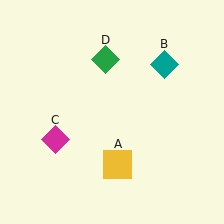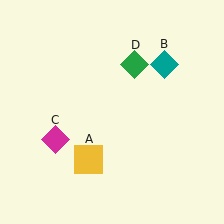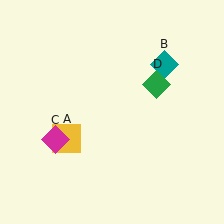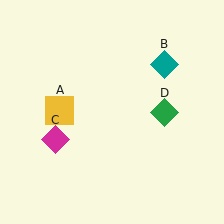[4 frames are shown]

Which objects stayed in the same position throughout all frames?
Teal diamond (object B) and magenta diamond (object C) remained stationary.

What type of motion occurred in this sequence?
The yellow square (object A), green diamond (object D) rotated clockwise around the center of the scene.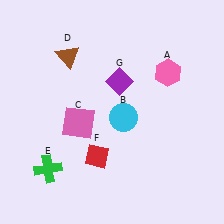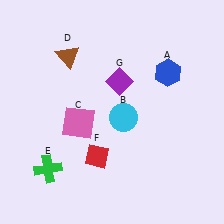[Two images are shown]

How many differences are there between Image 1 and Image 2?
There is 1 difference between the two images.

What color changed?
The hexagon (A) changed from pink in Image 1 to blue in Image 2.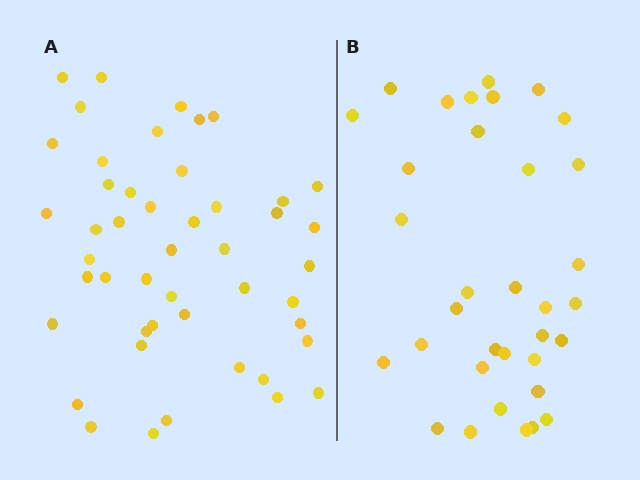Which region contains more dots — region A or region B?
Region A (the left region) has more dots.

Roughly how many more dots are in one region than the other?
Region A has approximately 15 more dots than region B.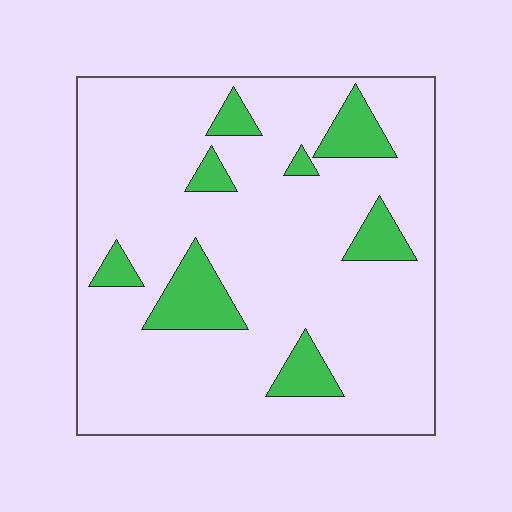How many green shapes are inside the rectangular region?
8.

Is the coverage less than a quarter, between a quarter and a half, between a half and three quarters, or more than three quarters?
Less than a quarter.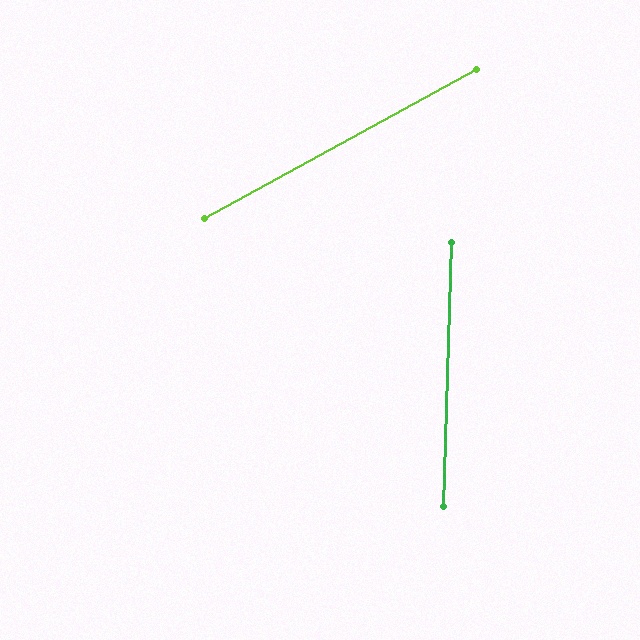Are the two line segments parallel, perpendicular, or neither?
Neither parallel nor perpendicular — they differ by about 60°.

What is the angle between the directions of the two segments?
Approximately 60 degrees.